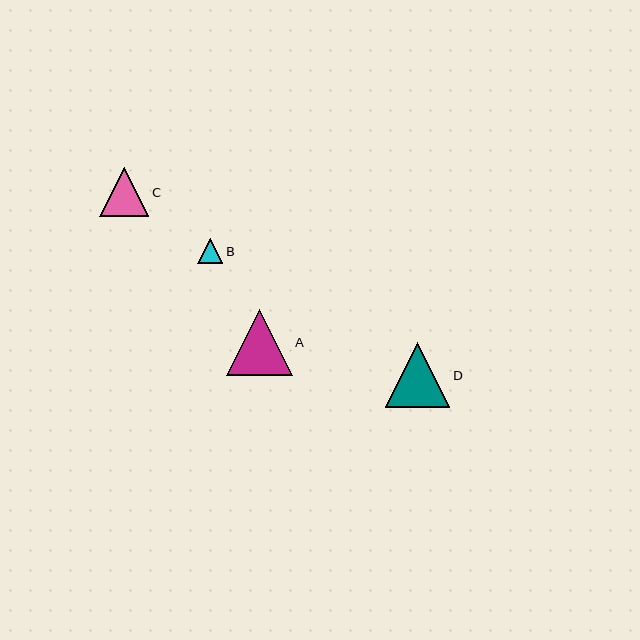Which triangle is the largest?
Triangle A is the largest with a size of approximately 66 pixels.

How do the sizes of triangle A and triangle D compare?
Triangle A and triangle D are approximately the same size.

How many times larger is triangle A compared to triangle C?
Triangle A is approximately 1.4 times the size of triangle C.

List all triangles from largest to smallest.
From largest to smallest: A, D, C, B.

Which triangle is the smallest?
Triangle B is the smallest with a size of approximately 25 pixels.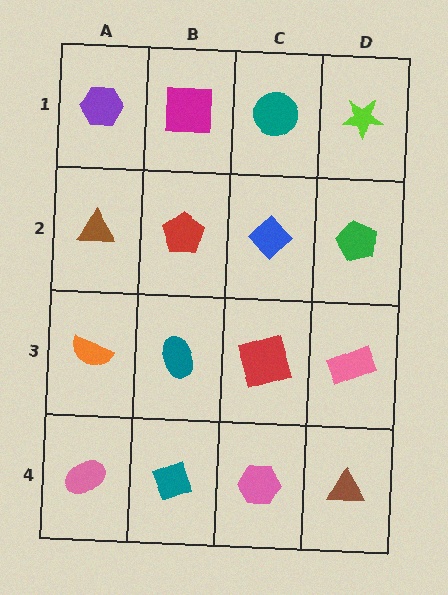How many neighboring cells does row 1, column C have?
3.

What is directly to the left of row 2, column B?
A brown triangle.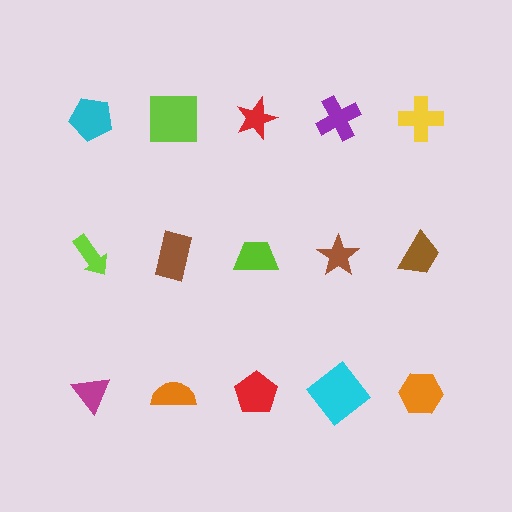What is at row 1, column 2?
A lime square.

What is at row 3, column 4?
A cyan diamond.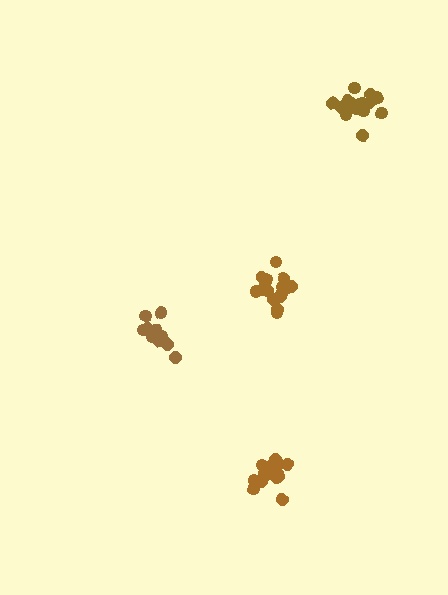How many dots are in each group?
Group 1: 16 dots, Group 2: 16 dots, Group 3: 12 dots, Group 4: 16 dots (60 total).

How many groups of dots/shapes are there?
There are 4 groups.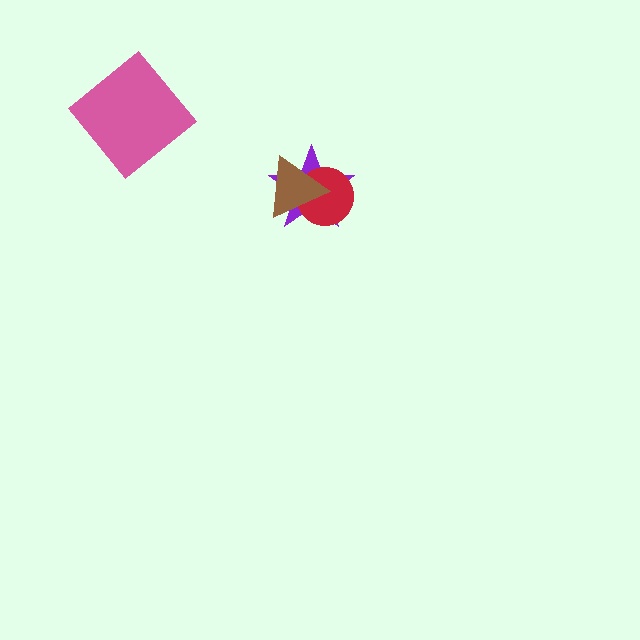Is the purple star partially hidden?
Yes, it is partially covered by another shape.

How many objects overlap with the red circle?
2 objects overlap with the red circle.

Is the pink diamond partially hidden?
No, no other shape covers it.